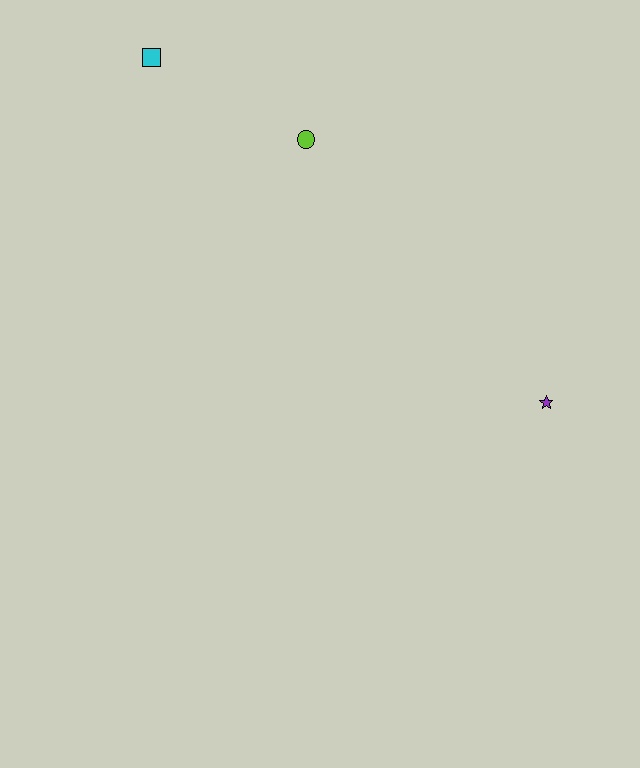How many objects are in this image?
There are 3 objects.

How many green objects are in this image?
There are no green objects.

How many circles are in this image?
There is 1 circle.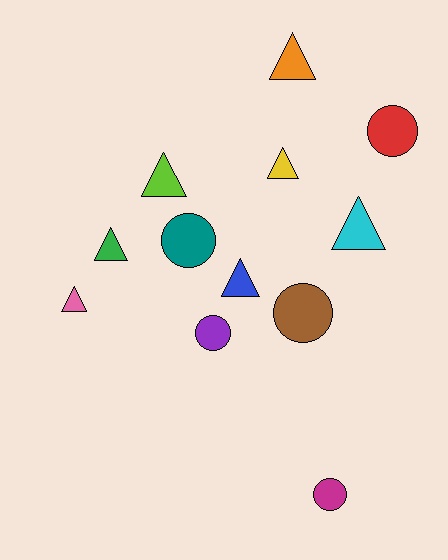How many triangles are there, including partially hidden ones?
There are 7 triangles.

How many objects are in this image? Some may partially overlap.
There are 12 objects.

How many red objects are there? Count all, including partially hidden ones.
There is 1 red object.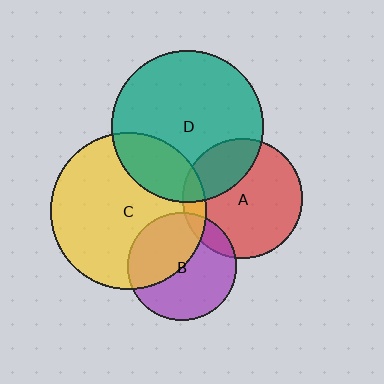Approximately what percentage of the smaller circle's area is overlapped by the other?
Approximately 20%.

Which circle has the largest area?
Circle C (yellow).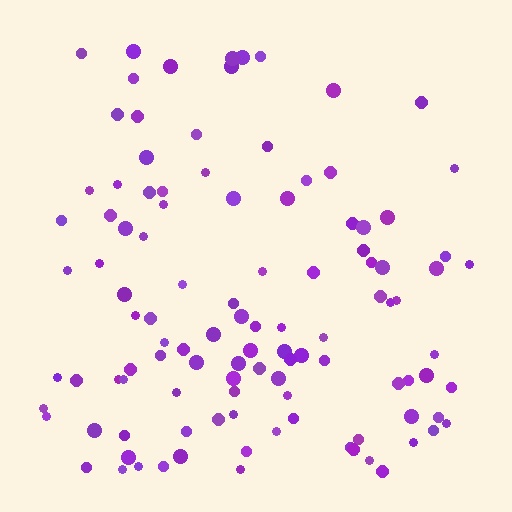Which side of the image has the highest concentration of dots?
The bottom.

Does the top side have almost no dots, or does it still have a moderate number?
Still a moderate number, just noticeably fewer than the bottom.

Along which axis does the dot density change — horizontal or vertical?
Vertical.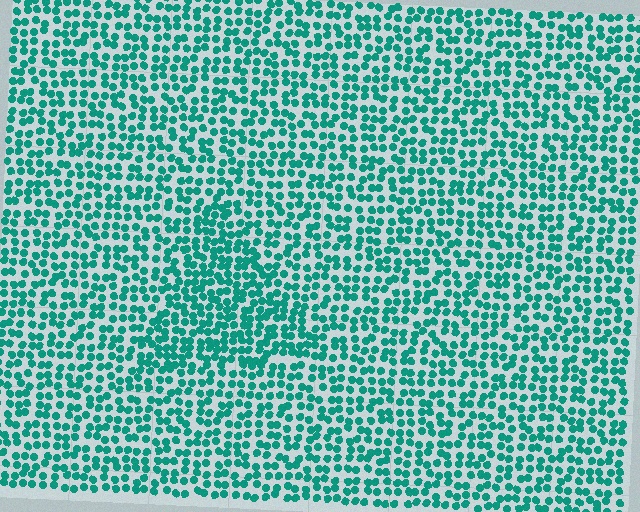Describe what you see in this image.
The image contains small teal elements arranged at two different densities. A triangle-shaped region is visible where the elements are more densely packed than the surrounding area.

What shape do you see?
I see a triangle.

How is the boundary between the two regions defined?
The boundary is defined by a change in element density (approximately 1.5x ratio). All elements are the same color, size, and shape.